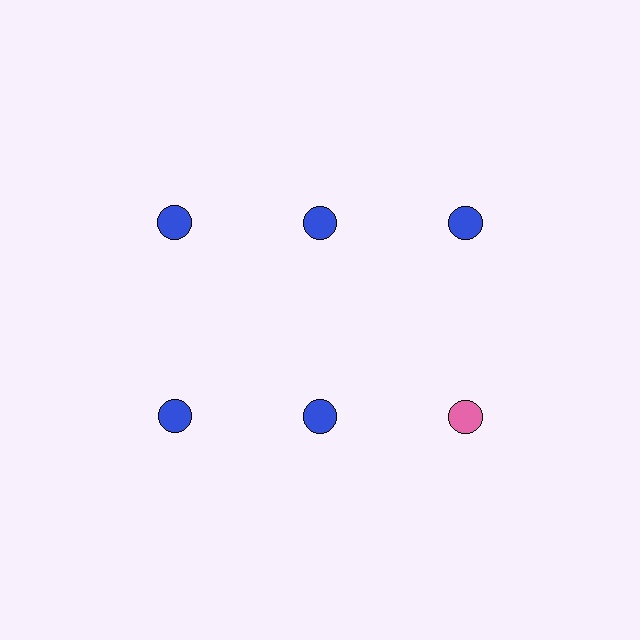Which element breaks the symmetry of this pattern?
The pink circle in the second row, center column breaks the symmetry. All other shapes are blue circles.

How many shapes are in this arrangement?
There are 6 shapes arranged in a grid pattern.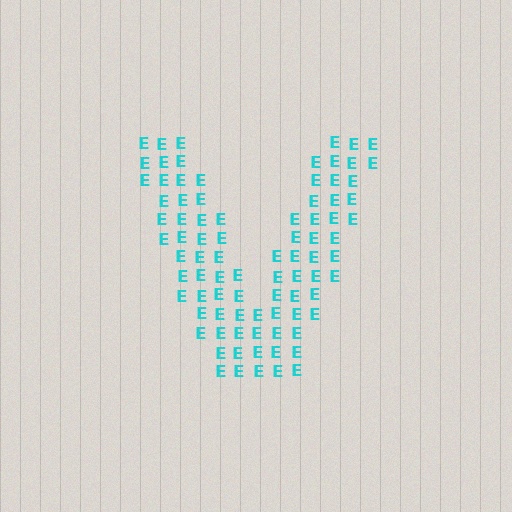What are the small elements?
The small elements are letter E's.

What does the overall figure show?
The overall figure shows the letter V.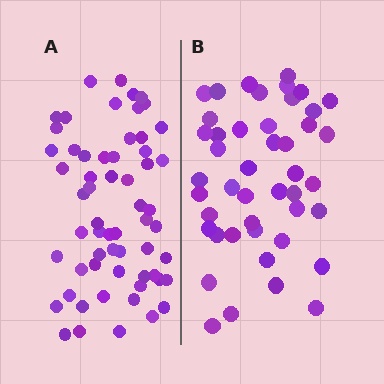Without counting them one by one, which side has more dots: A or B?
Region A (the left region) has more dots.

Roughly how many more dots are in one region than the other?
Region A has approximately 15 more dots than region B.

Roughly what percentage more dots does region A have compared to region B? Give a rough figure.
About 35% more.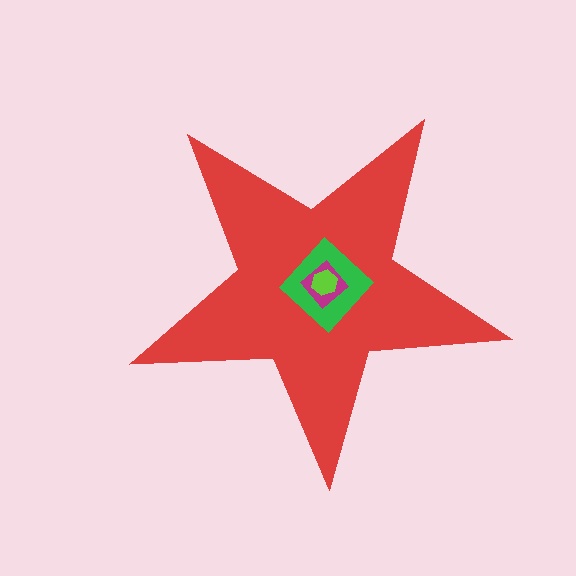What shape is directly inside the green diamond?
The magenta diamond.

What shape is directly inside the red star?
The green diamond.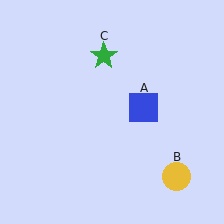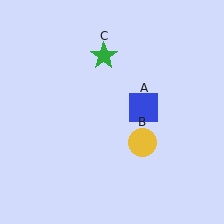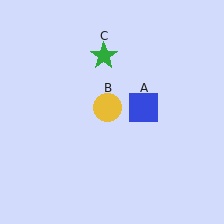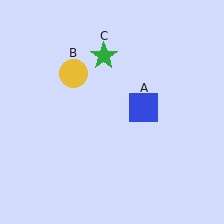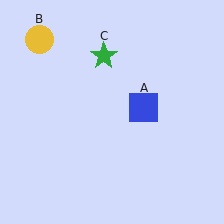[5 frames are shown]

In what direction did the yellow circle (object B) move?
The yellow circle (object B) moved up and to the left.